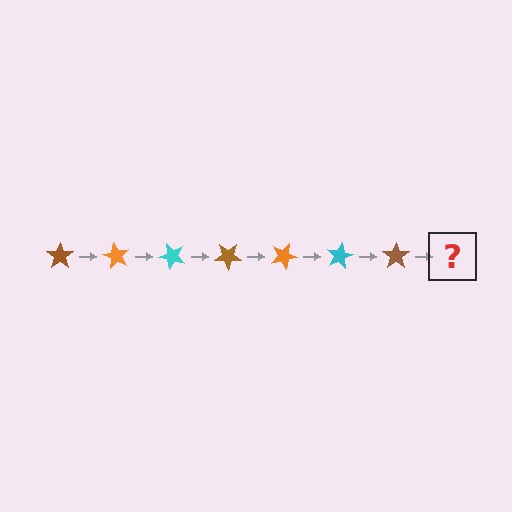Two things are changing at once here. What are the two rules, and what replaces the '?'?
The two rules are that it rotates 60 degrees each step and the color cycles through brown, orange, and cyan. The '?' should be an orange star, rotated 420 degrees from the start.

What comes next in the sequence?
The next element should be an orange star, rotated 420 degrees from the start.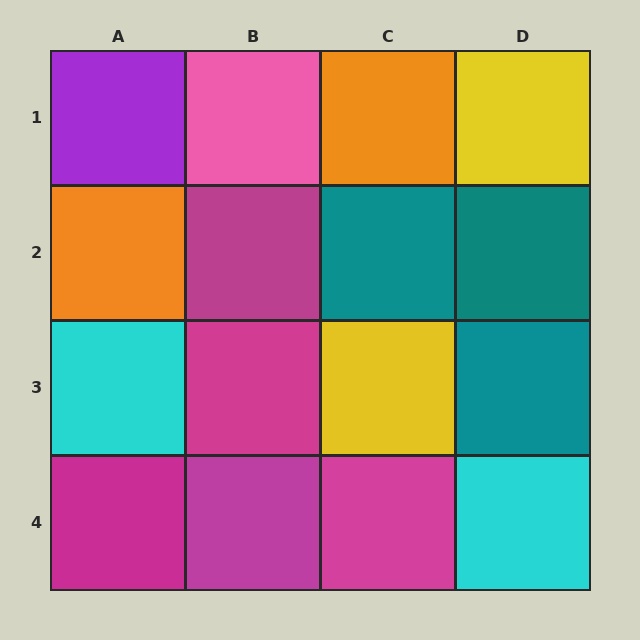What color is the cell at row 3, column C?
Yellow.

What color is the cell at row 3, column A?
Cyan.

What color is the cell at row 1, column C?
Orange.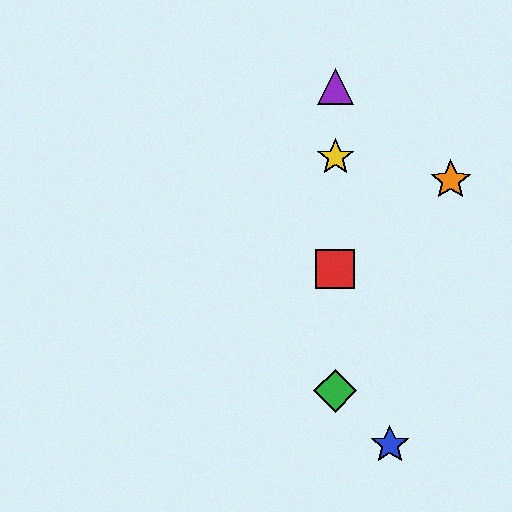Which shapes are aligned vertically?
The red square, the green diamond, the yellow star, the purple triangle are aligned vertically.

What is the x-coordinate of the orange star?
The orange star is at x≈451.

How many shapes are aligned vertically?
4 shapes (the red square, the green diamond, the yellow star, the purple triangle) are aligned vertically.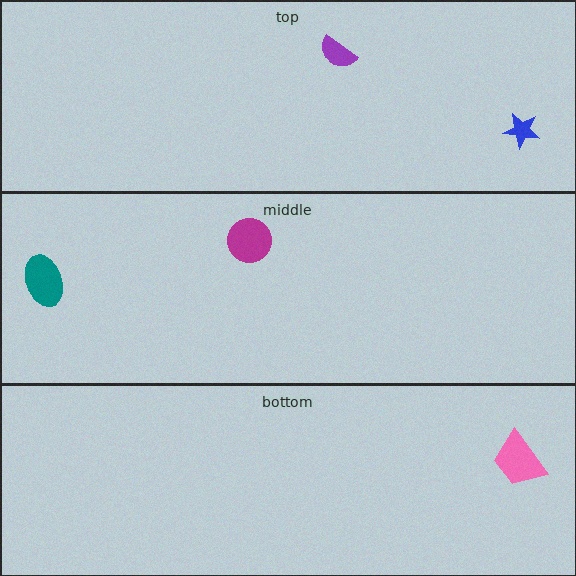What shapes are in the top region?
The purple semicircle, the blue star.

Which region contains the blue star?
The top region.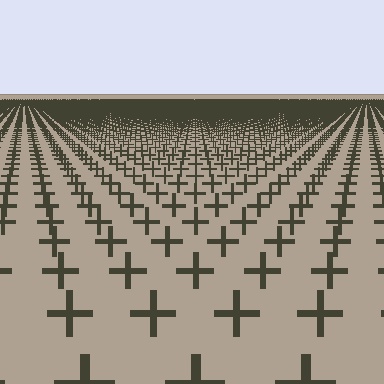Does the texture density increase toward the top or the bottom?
Density increases toward the top.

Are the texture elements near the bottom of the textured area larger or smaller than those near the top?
Larger. Near the bottom, elements are closer to the viewer and appear at a bigger on-screen size.